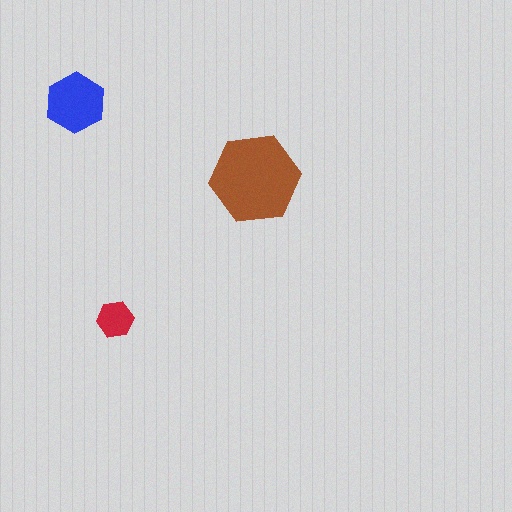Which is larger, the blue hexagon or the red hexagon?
The blue one.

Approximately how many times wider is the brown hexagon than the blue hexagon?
About 1.5 times wider.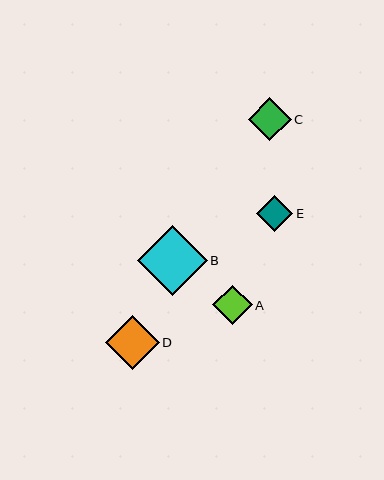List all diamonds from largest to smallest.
From largest to smallest: B, D, C, A, E.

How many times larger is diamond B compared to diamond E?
Diamond B is approximately 1.9 times the size of diamond E.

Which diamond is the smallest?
Diamond E is the smallest with a size of approximately 36 pixels.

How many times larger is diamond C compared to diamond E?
Diamond C is approximately 1.2 times the size of diamond E.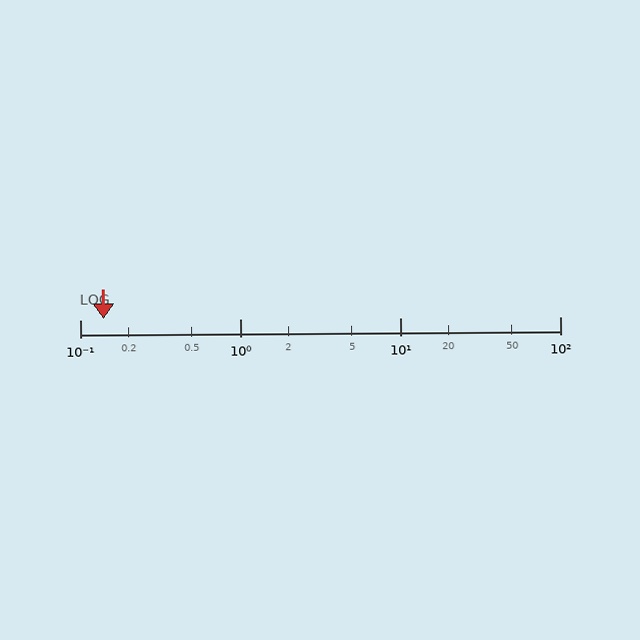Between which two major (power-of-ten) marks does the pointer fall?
The pointer is between 0.1 and 1.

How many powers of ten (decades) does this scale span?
The scale spans 3 decades, from 0.1 to 100.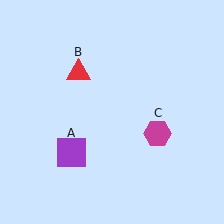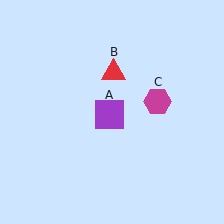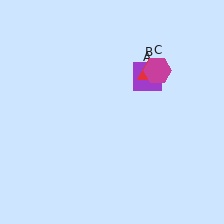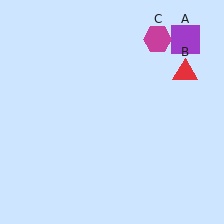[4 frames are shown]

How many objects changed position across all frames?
3 objects changed position: purple square (object A), red triangle (object B), magenta hexagon (object C).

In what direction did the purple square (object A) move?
The purple square (object A) moved up and to the right.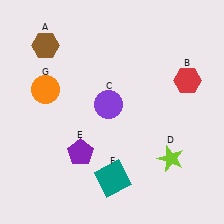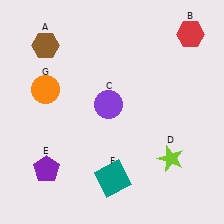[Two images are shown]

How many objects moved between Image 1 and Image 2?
2 objects moved between the two images.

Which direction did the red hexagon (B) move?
The red hexagon (B) moved up.